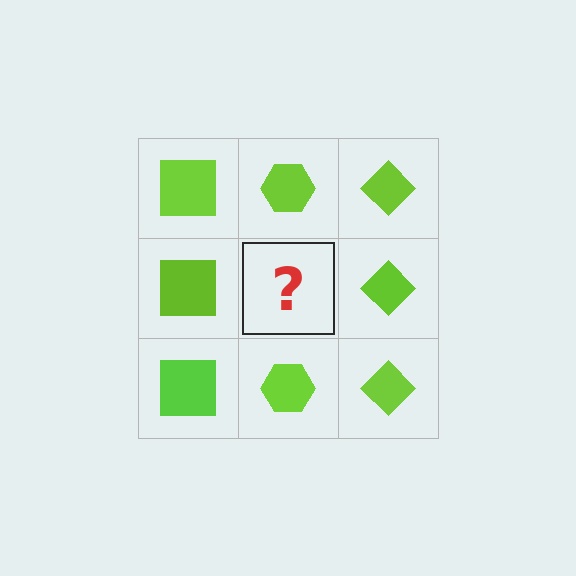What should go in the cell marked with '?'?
The missing cell should contain a lime hexagon.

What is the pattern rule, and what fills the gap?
The rule is that each column has a consistent shape. The gap should be filled with a lime hexagon.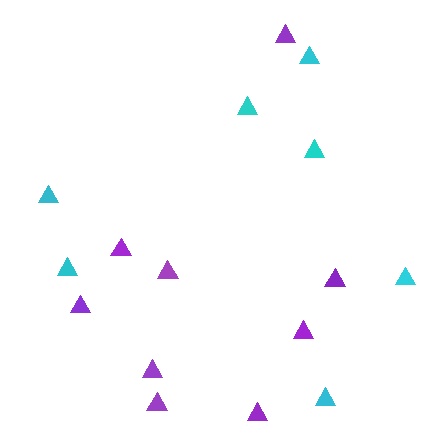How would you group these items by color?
There are 2 groups: one group of cyan triangles (7) and one group of purple triangles (9).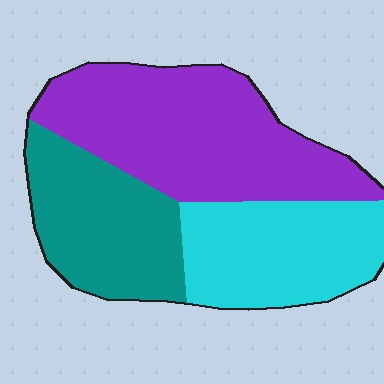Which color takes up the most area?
Purple, at roughly 45%.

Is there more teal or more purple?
Purple.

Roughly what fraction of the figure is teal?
Teal covers about 30% of the figure.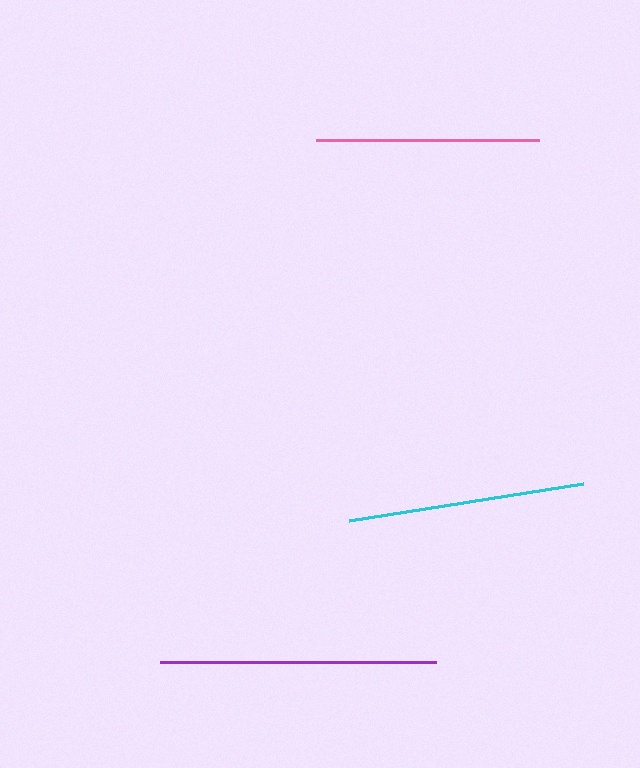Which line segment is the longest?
The purple line is the longest at approximately 276 pixels.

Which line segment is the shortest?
The pink line is the shortest at approximately 223 pixels.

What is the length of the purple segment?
The purple segment is approximately 276 pixels long.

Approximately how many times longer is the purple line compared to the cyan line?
The purple line is approximately 1.2 times the length of the cyan line.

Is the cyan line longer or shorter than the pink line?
The cyan line is longer than the pink line.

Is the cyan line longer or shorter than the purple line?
The purple line is longer than the cyan line.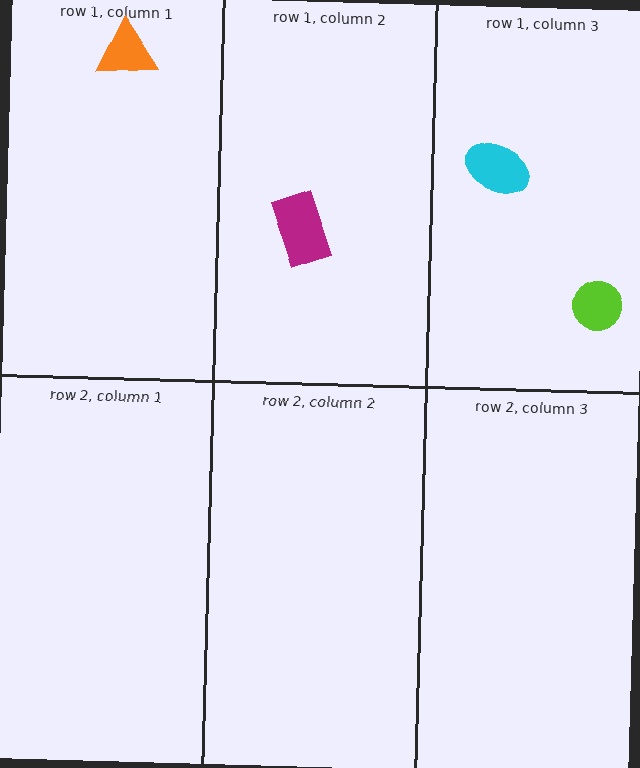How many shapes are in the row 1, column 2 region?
1.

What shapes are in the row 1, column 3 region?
The cyan ellipse, the lime circle.